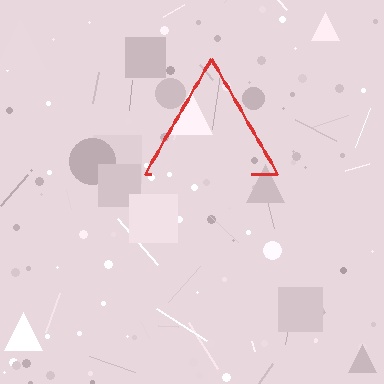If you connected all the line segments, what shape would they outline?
They would outline a triangle.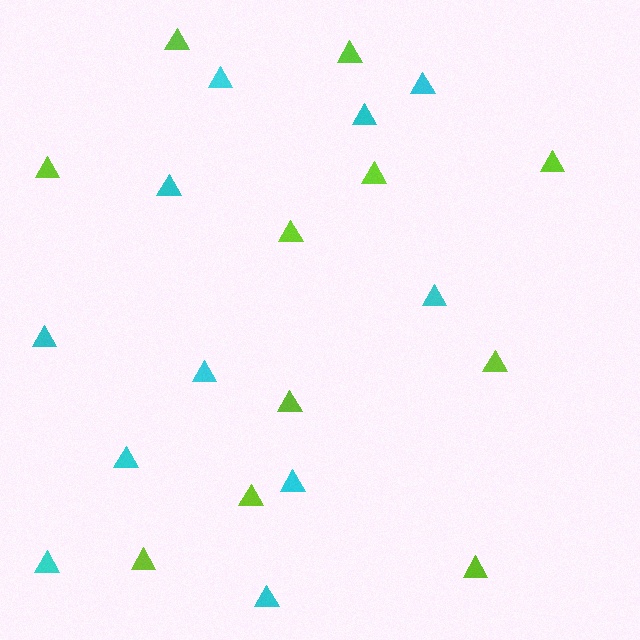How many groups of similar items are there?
There are 2 groups: one group of cyan triangles (11) and one group of lime triangles (11).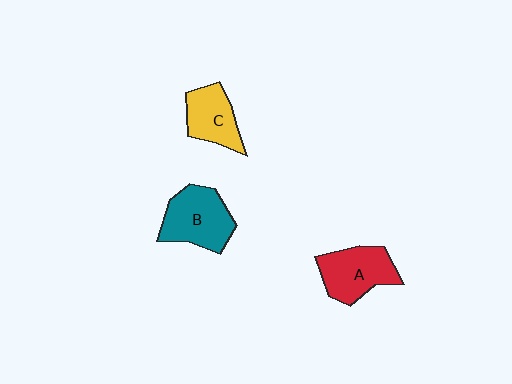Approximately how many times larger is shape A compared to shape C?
Approximately 1.2 times.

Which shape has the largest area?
Shape B (teal).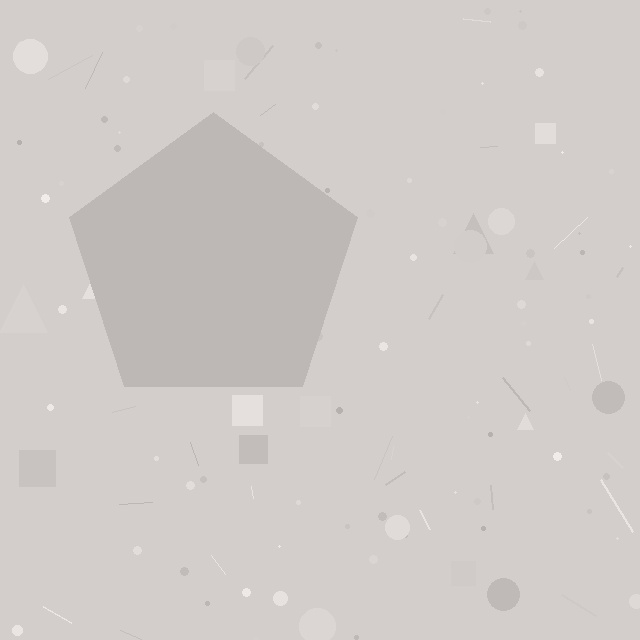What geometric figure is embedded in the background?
A pentagon is embedded in the background.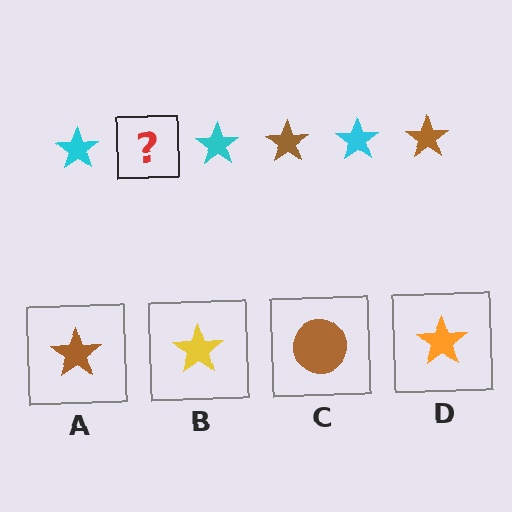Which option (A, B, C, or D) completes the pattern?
A.